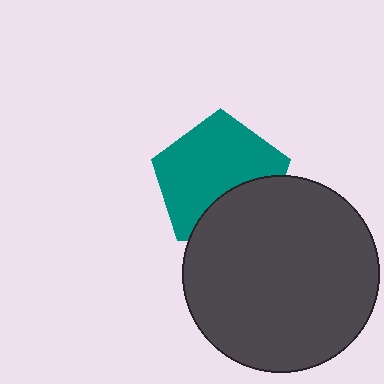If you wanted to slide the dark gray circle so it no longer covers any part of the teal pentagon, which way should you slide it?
Slide it down — that is the most direct way to separate the two shapes.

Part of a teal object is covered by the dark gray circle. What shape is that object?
It is a pentagon.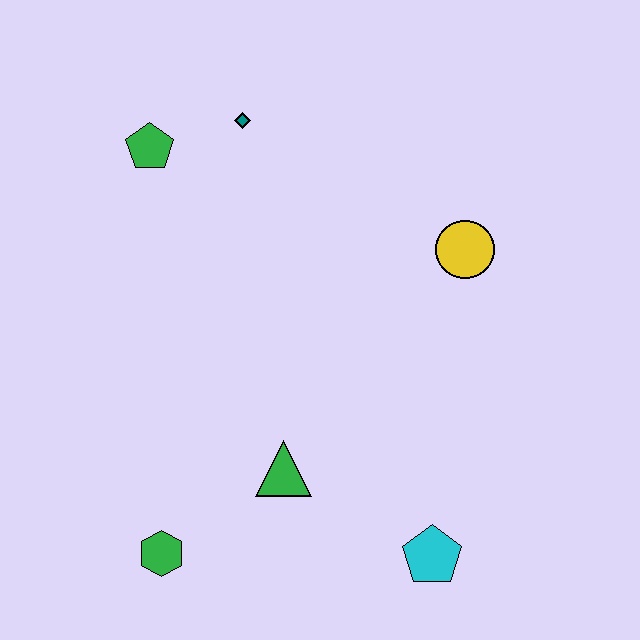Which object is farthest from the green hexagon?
The teal diamond is farthest from the green hexagon.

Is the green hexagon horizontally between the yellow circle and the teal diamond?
No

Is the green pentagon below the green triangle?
No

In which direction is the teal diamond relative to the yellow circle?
The teal diamond is to the left of the yellow circle.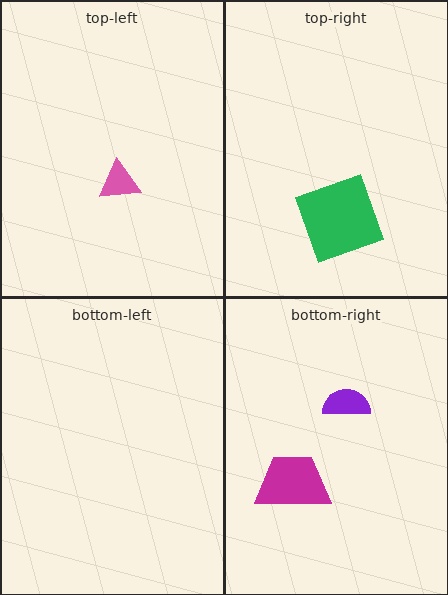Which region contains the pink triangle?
The top-left region.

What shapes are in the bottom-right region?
The purple semicircle, the magenta trapezoid.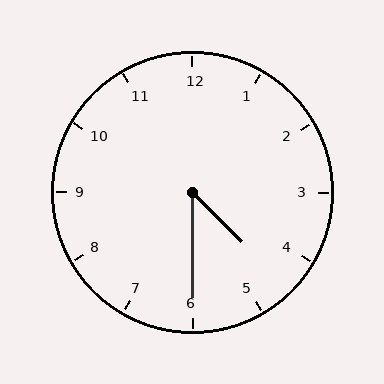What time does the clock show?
4:30.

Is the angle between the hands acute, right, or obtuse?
It is acute.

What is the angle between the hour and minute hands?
Approximately 45 degrees.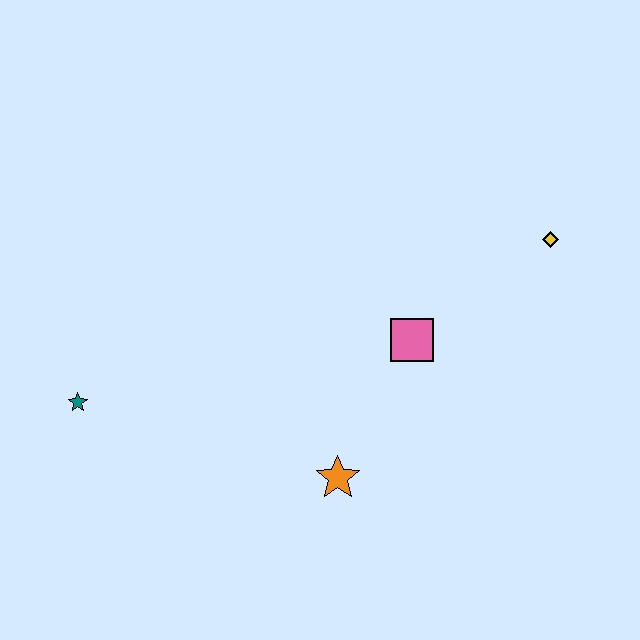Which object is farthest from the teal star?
The yellow diamond is farthest from the teal star.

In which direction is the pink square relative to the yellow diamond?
The pink square is to the left of the yellow diamond.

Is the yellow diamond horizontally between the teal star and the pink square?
No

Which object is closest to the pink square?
The orange star is closest to the pink square.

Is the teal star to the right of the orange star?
No